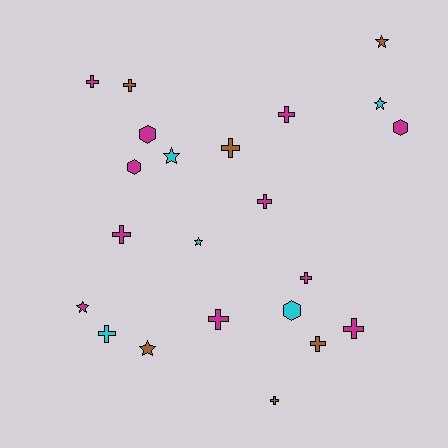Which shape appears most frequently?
Cross, with 12 objects.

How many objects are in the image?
There are 22 objects.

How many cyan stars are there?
There are 3 cyan stars.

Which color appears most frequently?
Magenta, with 11 objects.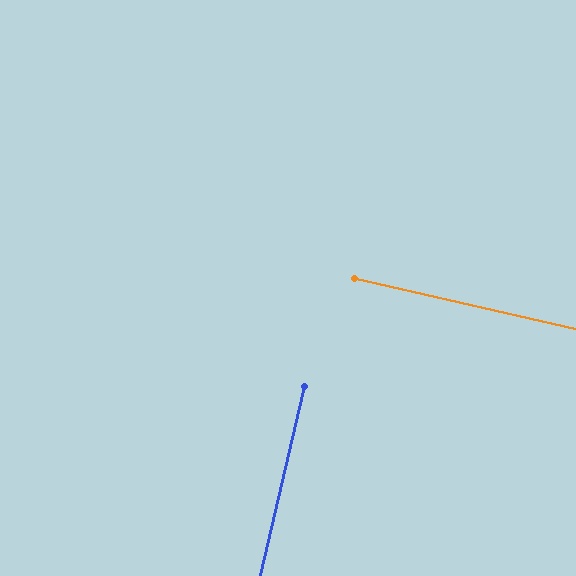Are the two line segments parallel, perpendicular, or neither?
Perpendicular — they meet at approximately 90°.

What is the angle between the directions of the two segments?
Approximately 90 degrees.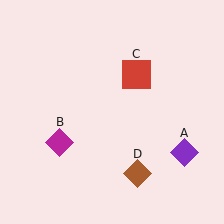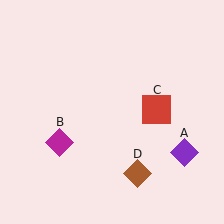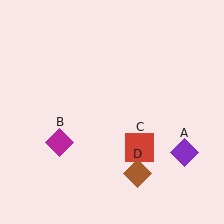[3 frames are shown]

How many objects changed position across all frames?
1 object changed position: red square (object C).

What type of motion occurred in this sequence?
The red square (object C) rotated clockwise around the center of the scene.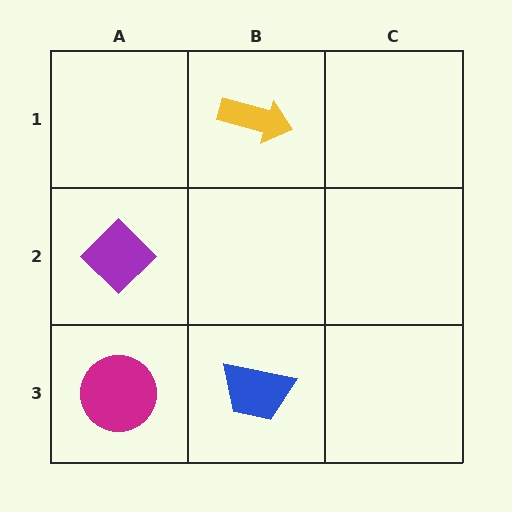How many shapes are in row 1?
1 shape.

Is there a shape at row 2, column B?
No, that cell is empty.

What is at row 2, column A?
A purple diamond.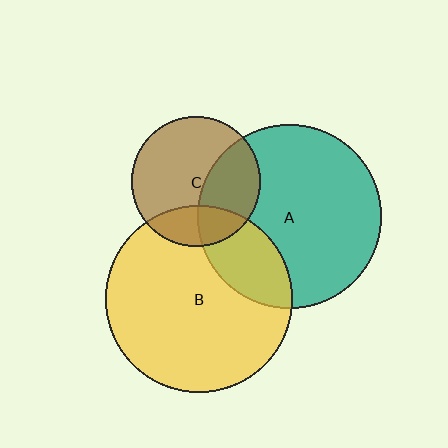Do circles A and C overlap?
Yes.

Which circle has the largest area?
Circle B (yellow).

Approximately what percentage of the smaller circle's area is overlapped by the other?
Approximately 35%.